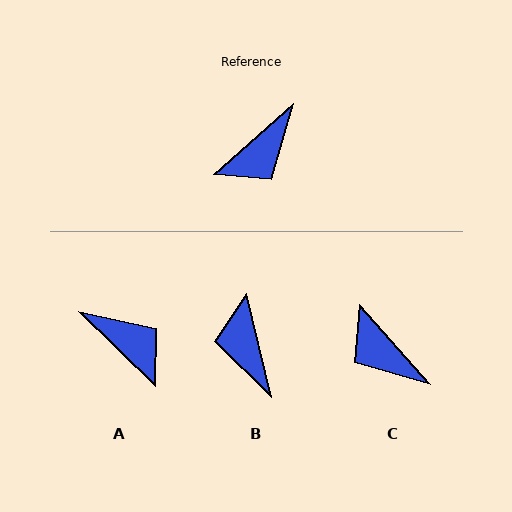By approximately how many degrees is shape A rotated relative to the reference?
Approximately 94 degrees counter-clockwise.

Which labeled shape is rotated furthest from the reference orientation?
B, about 118 degrees away.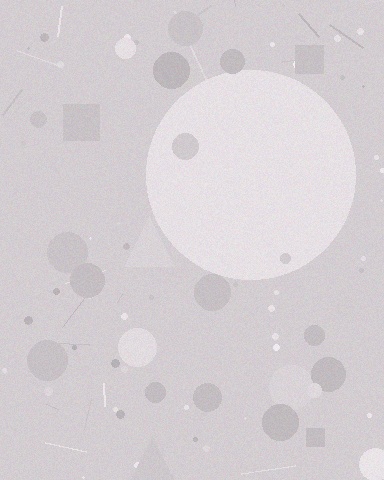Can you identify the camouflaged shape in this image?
The camouflaged shape is a circle.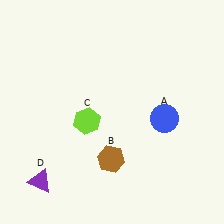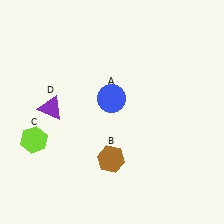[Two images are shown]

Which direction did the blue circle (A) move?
The blue circle (A) moved left.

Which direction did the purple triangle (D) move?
The purple triangle (D) moved up.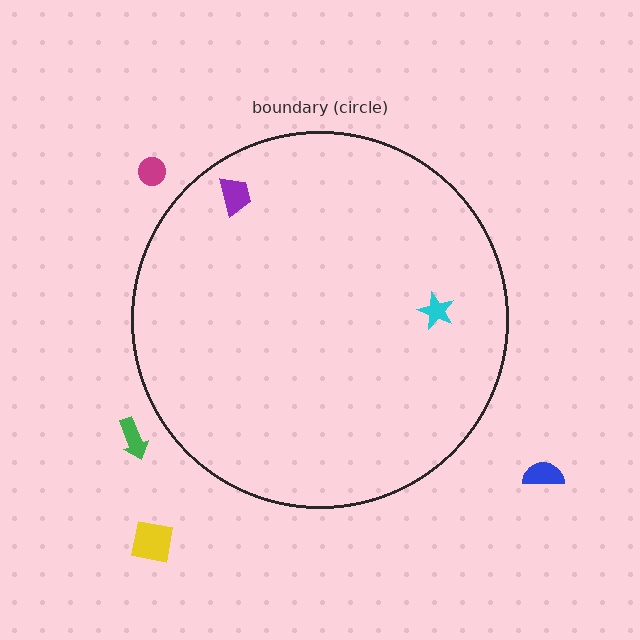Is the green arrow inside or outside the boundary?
Outside.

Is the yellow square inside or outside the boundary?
Outside.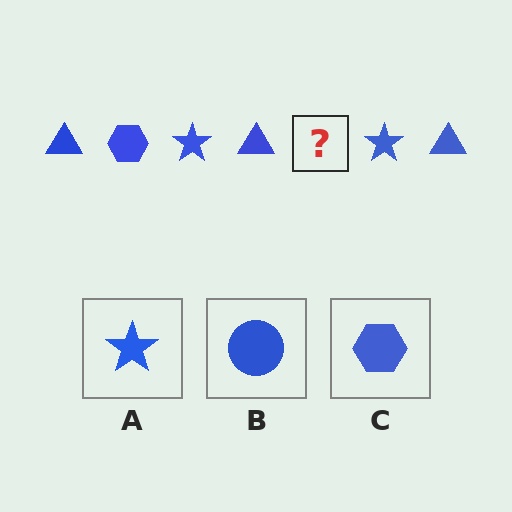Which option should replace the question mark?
Option C.